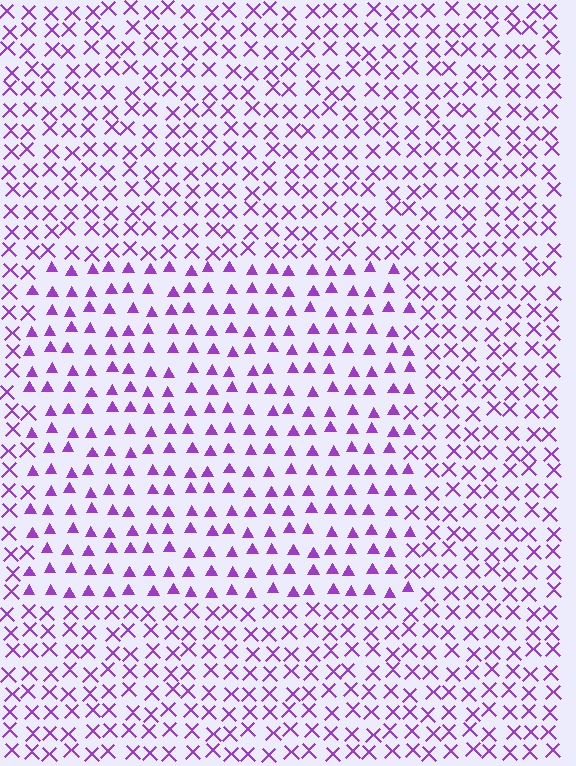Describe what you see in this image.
The image is filled with small purple elements arranged in a uniform grid. A rectangle-shaped region contains triangles, while the surrounding area contains X marks. The boundary is defined purely by the change in element shape.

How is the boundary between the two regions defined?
The boundary is defined by a change in element shape: triangles inside vs. X marks outside. All elements share the same color and spacing.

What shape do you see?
I see a rectangle.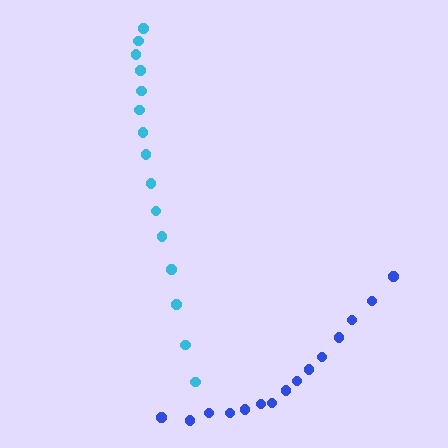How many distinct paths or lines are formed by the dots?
There are 2 distinct paths.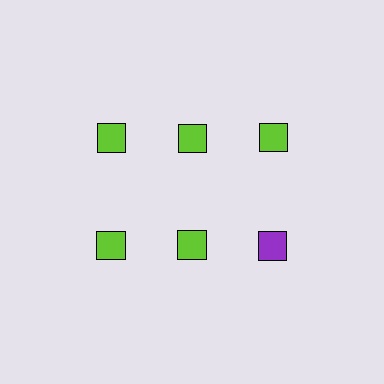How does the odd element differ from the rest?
It has a different color: purple instead of lime.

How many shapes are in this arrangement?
There are 6 shapes arranged in a grid pattern.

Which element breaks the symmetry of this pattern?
The purple square in the second row, center column breaks the symmetry. All other shapes are lime squares.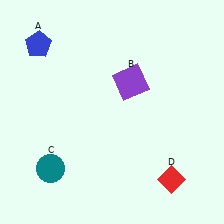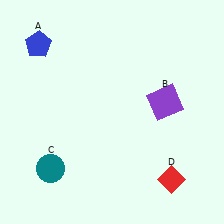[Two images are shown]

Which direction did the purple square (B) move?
The purple square (B) moved right.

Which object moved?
The purple square (B) moved right.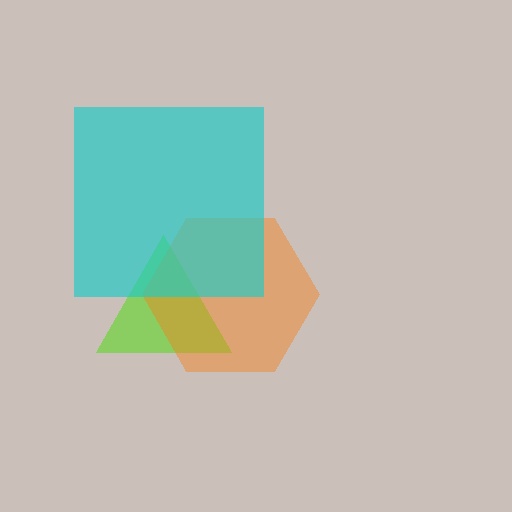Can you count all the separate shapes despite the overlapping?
Yes, there are 3 separate shapes.